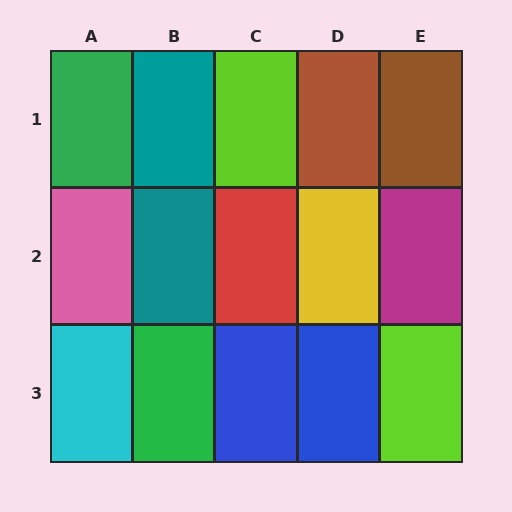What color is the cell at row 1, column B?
Teal.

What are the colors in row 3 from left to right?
Cyan, green, blue, blue, lime.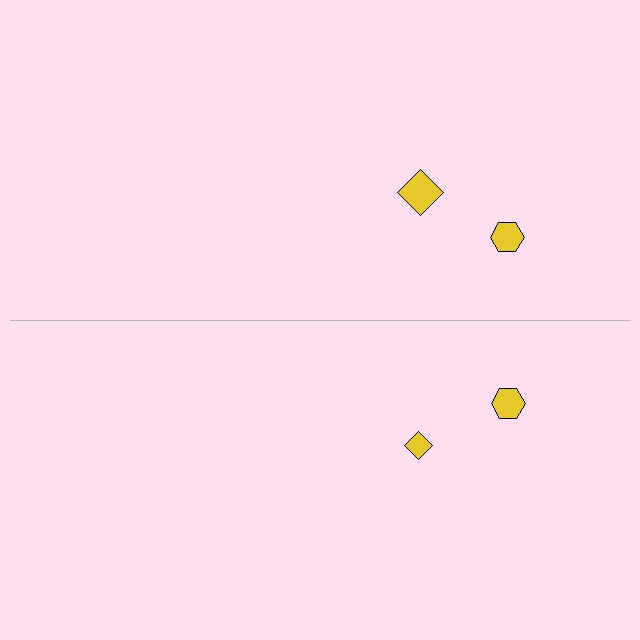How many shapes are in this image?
There are 4 shapes in this image.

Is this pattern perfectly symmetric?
No, the pattern is not perfectly symmetric. The yellow diamond on the bottom side has a different size than its mirror counterpart.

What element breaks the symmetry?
The yellow diamond on the bottom side has a different size than its mirror counterpart.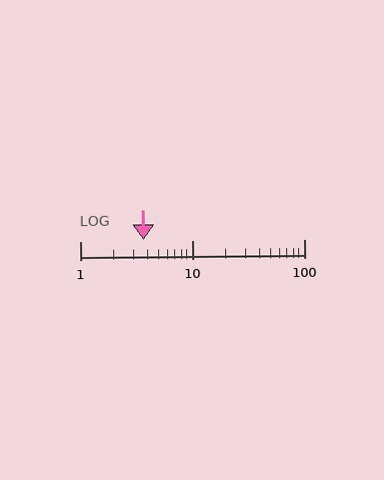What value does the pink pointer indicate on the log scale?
The pointer indicates approximately 3.7.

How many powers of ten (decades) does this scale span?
The scale spans 2 decades, from 1 to 100.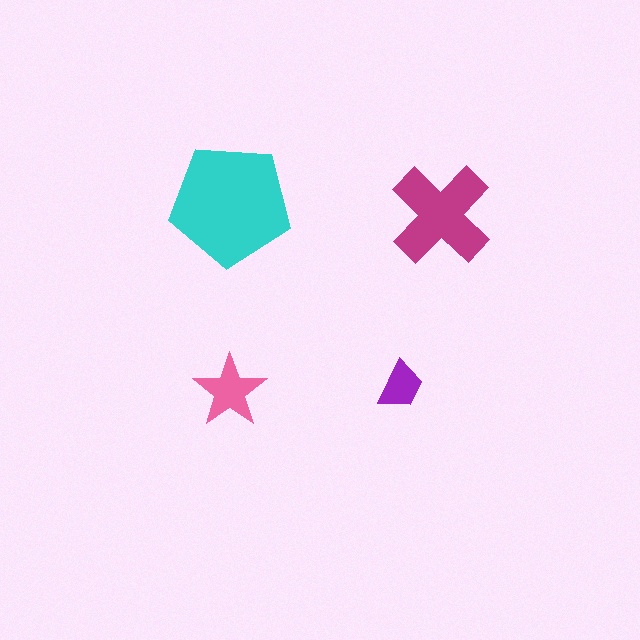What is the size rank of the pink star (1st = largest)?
3rd.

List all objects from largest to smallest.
The cyan pentagon, the magenta cross, the pink star, the purple trapezoid.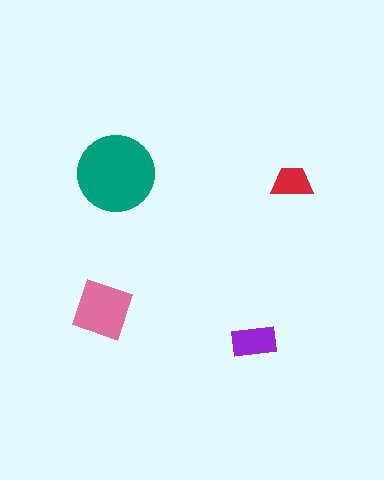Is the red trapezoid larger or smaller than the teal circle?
Smaller.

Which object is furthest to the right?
The red trapezoid is rightmost.